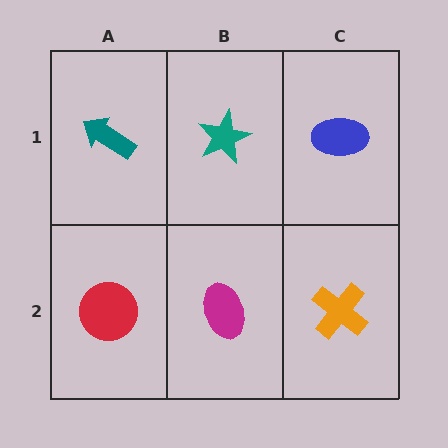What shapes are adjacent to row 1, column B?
A magenta ellipse (row 2, column B), a teal arrow (row 1, column A), a blue ellipse (row 1, column C).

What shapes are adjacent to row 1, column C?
An orange cross (row 2, column C), a teal star (row 1, column B).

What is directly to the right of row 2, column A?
A magenta ellipse.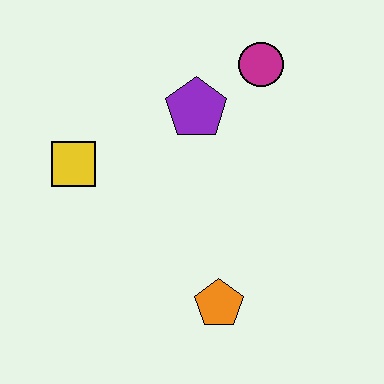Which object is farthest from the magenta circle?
The orange pentagon is farthest from the magenta circle.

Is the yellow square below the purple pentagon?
Yes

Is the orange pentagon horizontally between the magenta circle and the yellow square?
Yes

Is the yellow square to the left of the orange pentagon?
Yes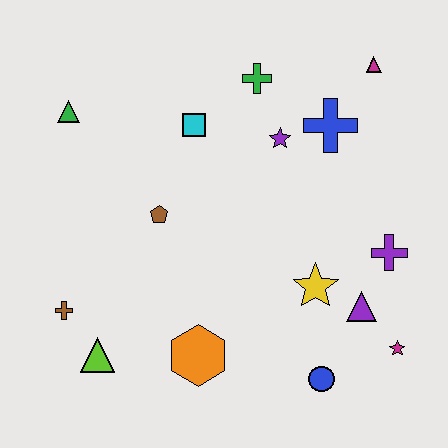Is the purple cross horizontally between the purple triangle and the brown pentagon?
No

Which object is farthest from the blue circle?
The green triangle is farthest from the blue circle.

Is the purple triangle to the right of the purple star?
Yes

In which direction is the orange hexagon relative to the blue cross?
The orange hexagon is below the blue cross.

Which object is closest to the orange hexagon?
The lime triangle is closest to the orange hexagon.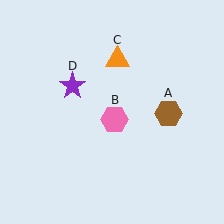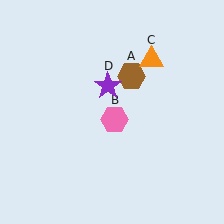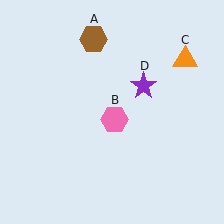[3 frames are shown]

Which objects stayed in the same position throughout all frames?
Pink hexagon (object B) remained stationary.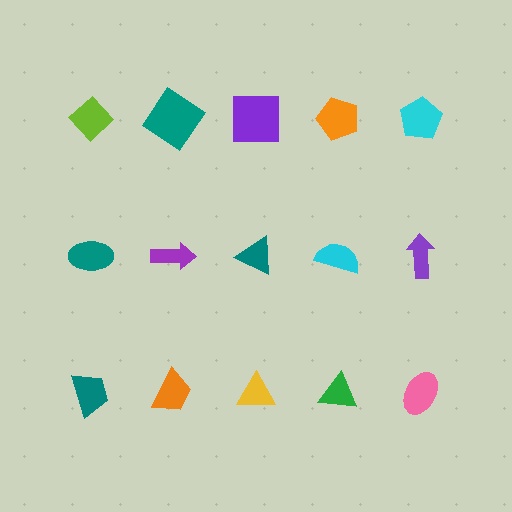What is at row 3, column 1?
A teal trapezoid.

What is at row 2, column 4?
A cyan semicircle.